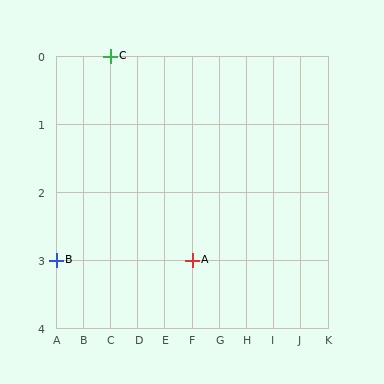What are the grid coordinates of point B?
Point B is at grid coordinates (A, 3).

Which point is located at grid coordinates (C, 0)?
Point C is at (C, 0).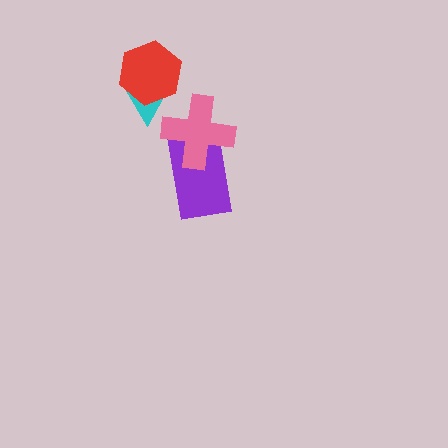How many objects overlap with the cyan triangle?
1 object overlaps with the cyan triangle.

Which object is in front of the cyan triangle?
The red hexagon is in front of the cyan triangle.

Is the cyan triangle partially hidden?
Yes, it is partially covered by another shape.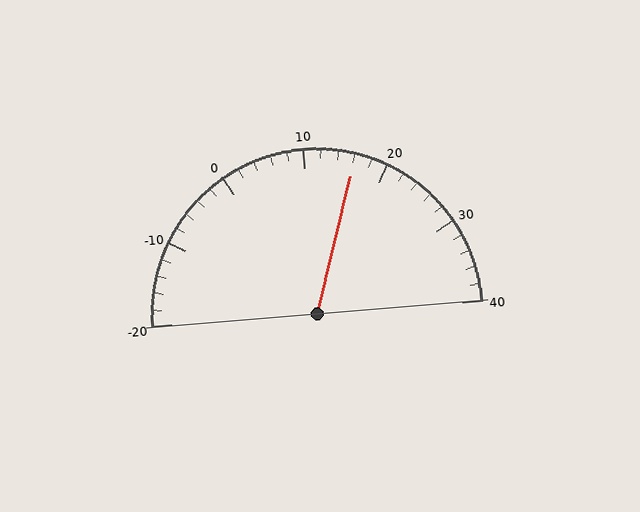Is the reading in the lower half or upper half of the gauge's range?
The reading is in the upper half of the range (-20 to 40).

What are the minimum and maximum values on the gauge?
The gauge ranges from -20 to 40.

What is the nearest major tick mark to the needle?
The nearest major tick mark is 20.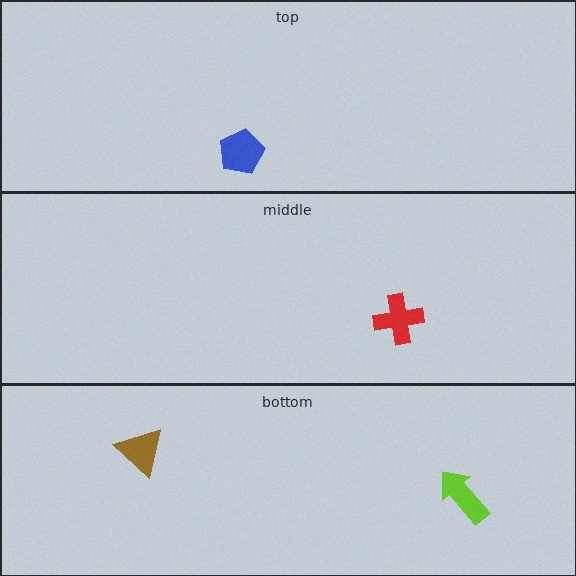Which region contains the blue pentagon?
The top region.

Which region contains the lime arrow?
The bottom region.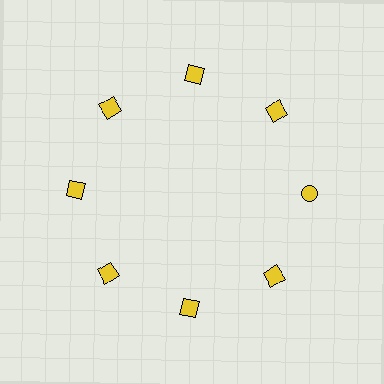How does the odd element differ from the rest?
It has a different shape: circle instead of square.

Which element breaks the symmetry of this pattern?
The yellow circle at roughly the 3 o'clock position breaks the symmetry. All other shapes are yellow squares.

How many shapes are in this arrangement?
There are 8 shapes arranged in a ring pattern.